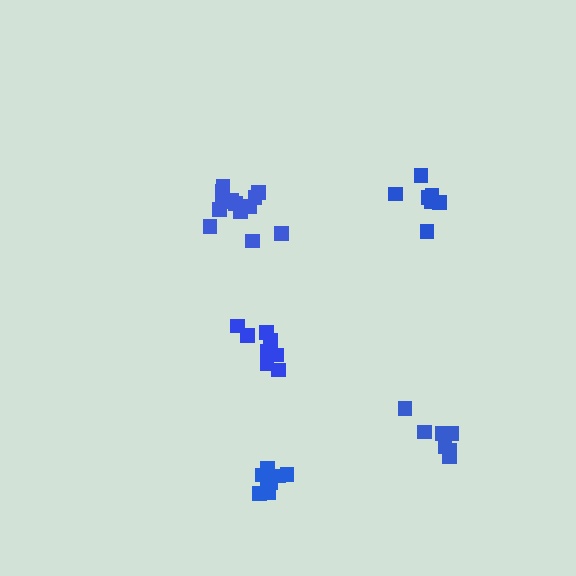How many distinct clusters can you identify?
There are 5 distinct clusters.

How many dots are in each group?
Group 1: 9 dots, Group 2: 7 dots, Group 3: 13 dots, Group 4: 8 dots, Group 5: 7 dots (44 total).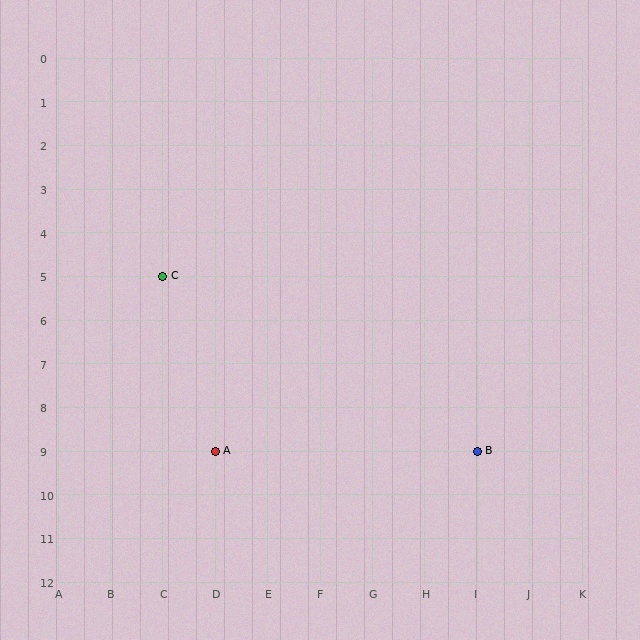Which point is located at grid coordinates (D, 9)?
Point A is at (D, 9).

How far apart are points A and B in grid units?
Points A and B are 5 columns apart.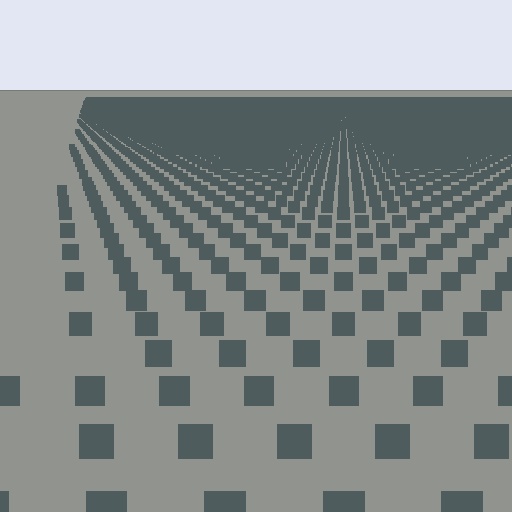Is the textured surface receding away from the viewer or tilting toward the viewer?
The surface is receding away from the viewer. Texture elements get smaller and denser toward the top.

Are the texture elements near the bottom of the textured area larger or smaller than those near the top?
Larger. Near the bottom, elements are closer to the viewer and appear at a bigger on-screen size.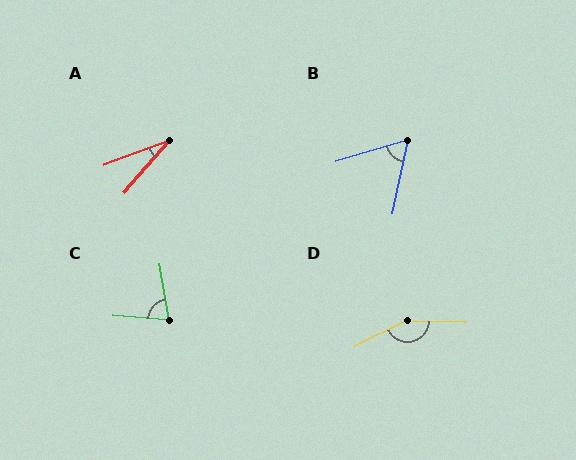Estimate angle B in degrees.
Approximately 61 degrees.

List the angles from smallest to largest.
A (29°), B (61°), C (76°), D (152°).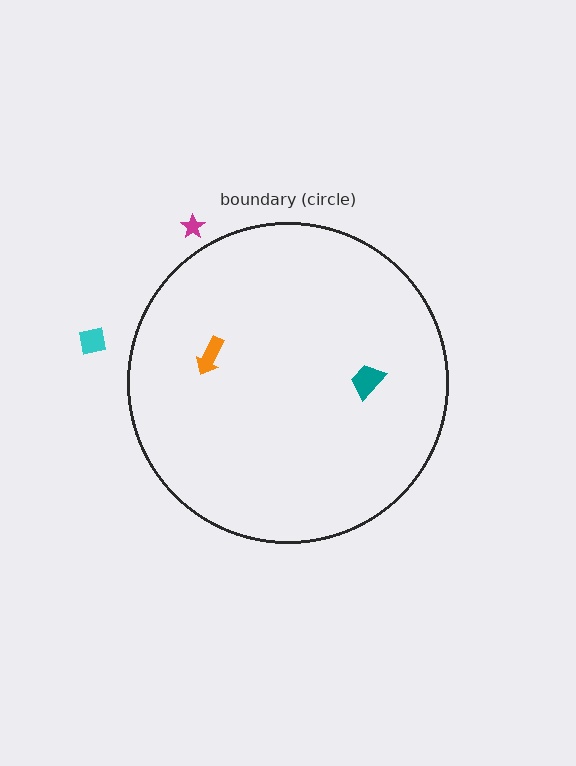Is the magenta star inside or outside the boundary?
Outside.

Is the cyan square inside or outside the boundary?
Outside.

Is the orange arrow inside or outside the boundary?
Inside.